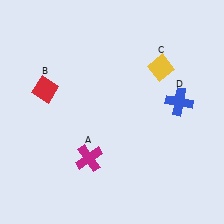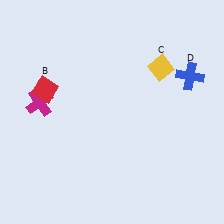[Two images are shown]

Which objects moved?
The objects that moved are: the magenta cross (A), the blue cross (D).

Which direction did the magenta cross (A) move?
The magenta cross (A) moved up.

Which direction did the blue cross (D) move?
The blue cross (D) moved up.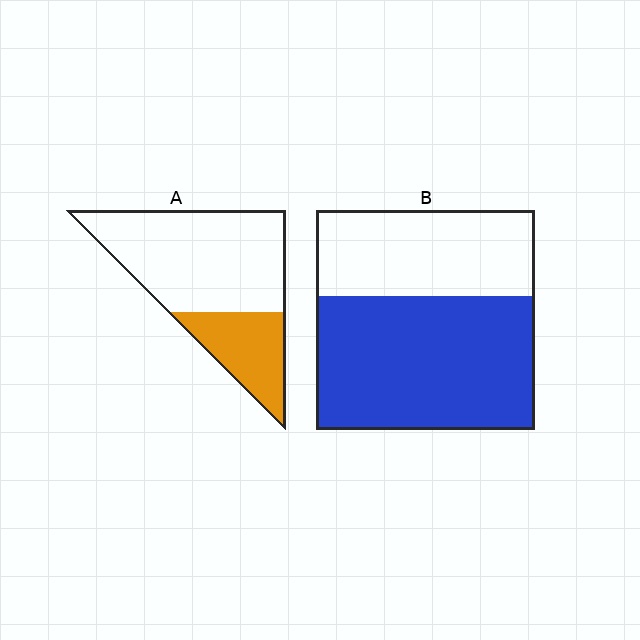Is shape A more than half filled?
No.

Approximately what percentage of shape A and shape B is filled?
A is approximately 30% and B is approximately 60%.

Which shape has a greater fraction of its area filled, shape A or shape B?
Shape B.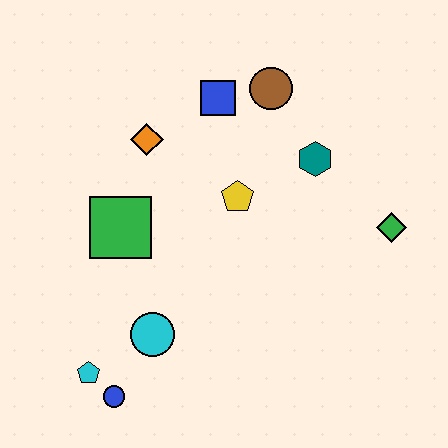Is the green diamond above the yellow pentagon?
No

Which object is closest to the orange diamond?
The blue square is closest to the orange diamond.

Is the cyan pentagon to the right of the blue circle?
No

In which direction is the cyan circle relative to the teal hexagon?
The cyan circle is below the teal hexagon.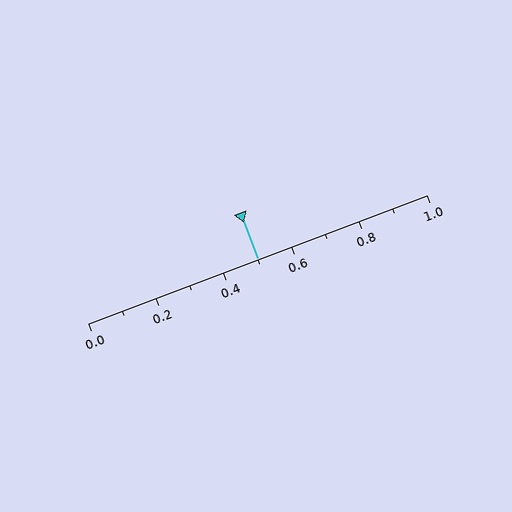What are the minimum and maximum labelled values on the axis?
The axis runs from 0.0 to 1.0.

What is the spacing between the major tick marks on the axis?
The major ticks are spaced 0.2 apart.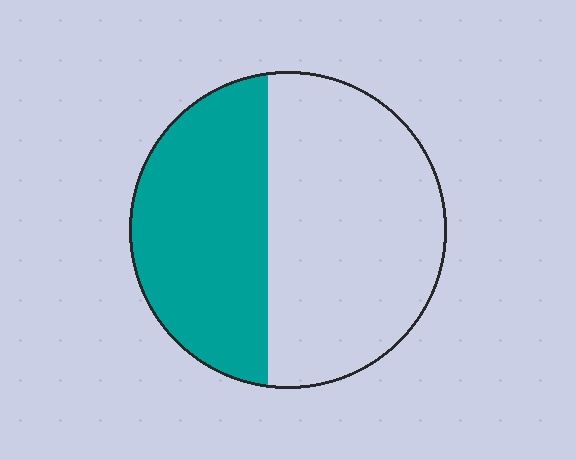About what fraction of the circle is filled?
About two fifths (2/5).